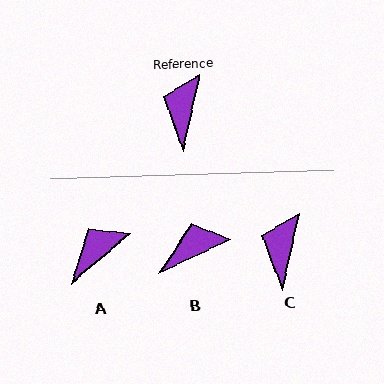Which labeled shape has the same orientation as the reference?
C.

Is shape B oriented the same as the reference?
No, it is off by about 53 degrees.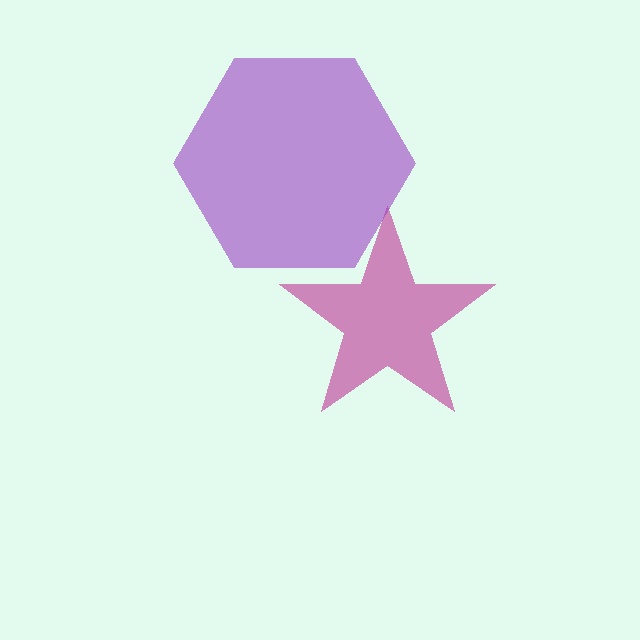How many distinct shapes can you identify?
There are 2 distinct shapes: a magenta star, a purple hexagon.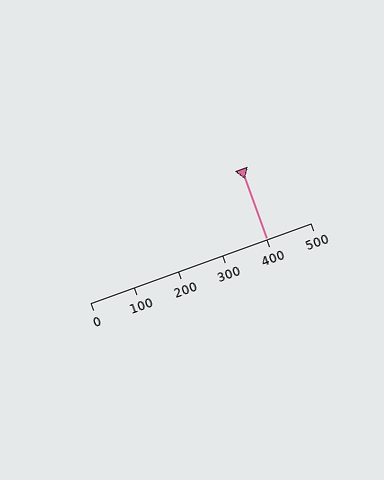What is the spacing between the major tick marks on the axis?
The major ticks are spaced 100 apart.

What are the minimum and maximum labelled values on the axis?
The axis runs from 0 to 500.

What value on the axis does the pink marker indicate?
The marker indicates approximately 400.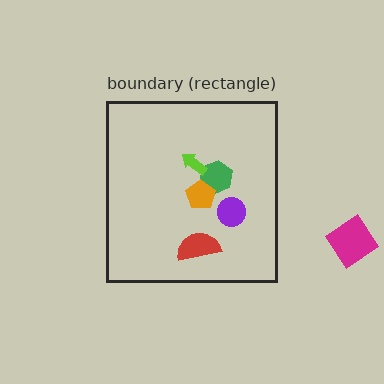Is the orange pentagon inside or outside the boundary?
Inside.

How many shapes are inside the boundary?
5 inside, 1 outside.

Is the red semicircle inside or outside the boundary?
Inside.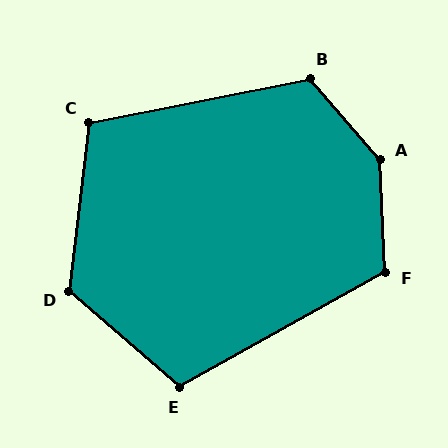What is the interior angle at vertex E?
Approximately 110 degrees (obtuse).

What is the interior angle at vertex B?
Approximately 120 degrees (obtuse).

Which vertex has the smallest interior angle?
C, at approximately 108 degrees.